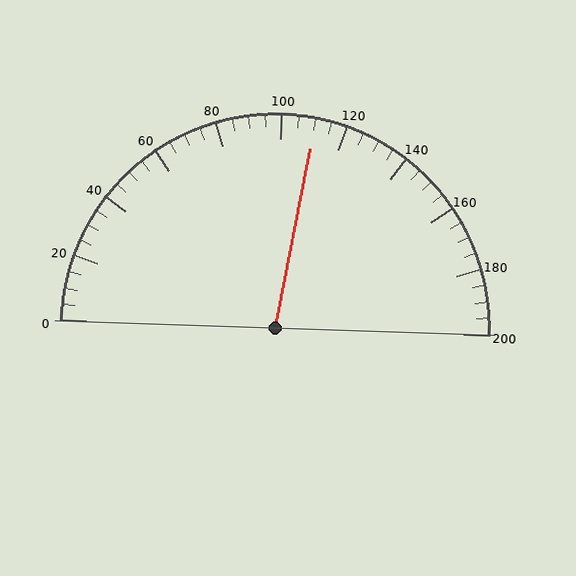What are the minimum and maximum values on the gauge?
The gauge ranges from 0 to 200.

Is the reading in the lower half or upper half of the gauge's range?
The reading is in the upper half of the range (0 to 200).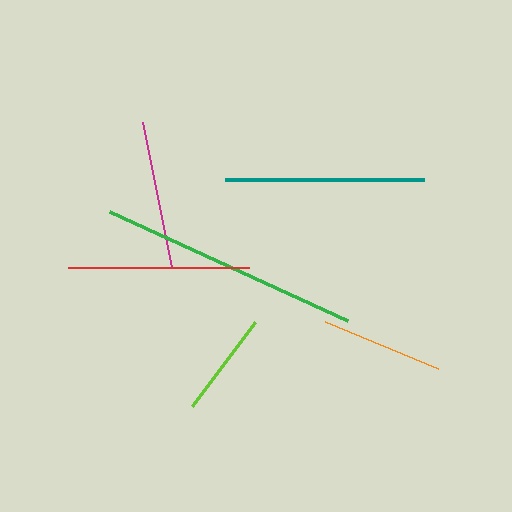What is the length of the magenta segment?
The magenta segment is approximately 149 pixels long.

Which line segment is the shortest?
The lime line is the shortest at approximately 105 pixels.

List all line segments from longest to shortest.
From longest to shortest: green, teal, red, magenta, orange, lime.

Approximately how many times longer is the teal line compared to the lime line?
The teal line is approximately 1.9 times the length of the lime line.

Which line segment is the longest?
The green line is the longest at approximately 262 pixels.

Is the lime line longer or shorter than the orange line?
The orange line is longer than the lime line.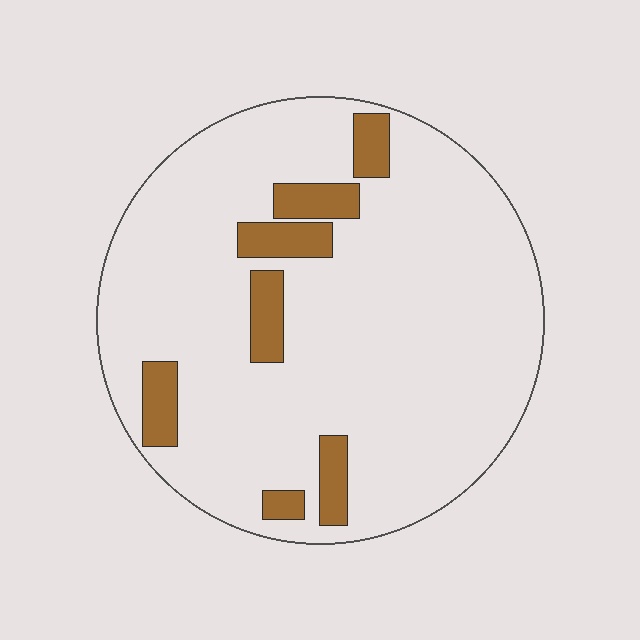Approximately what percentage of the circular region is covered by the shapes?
Approximately 10%.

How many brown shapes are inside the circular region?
7.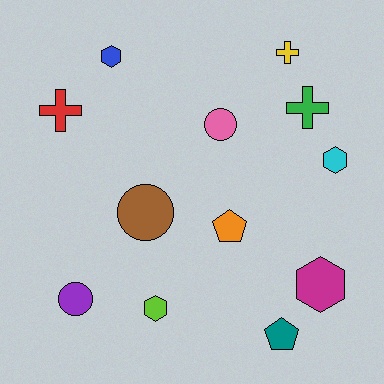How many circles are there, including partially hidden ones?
There are 3 circles.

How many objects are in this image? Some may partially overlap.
There are 12 objects.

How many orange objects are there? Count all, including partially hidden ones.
There is 1 orange object.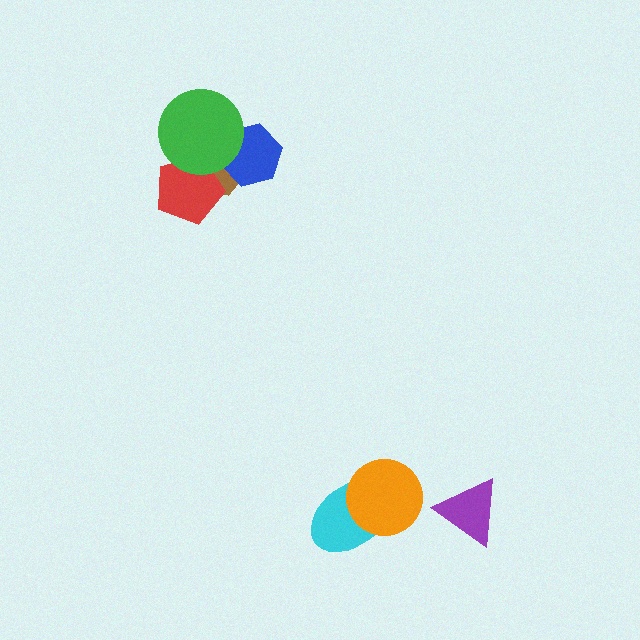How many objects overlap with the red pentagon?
2 objects overlap with the red pentagon.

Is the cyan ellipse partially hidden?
Yes, it is partially covered by another shape.